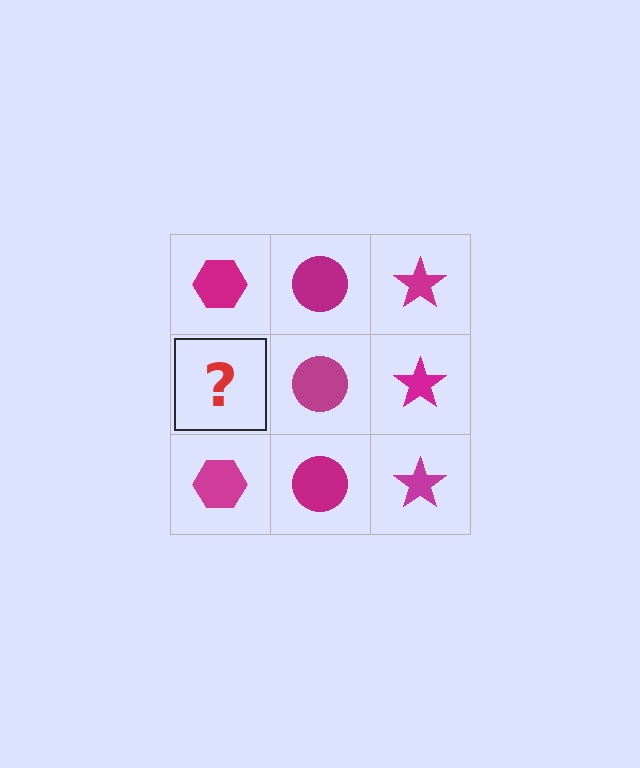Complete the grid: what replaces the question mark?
The question mark should be replaced with a magenta hexagon.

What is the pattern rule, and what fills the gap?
The rule is that each column has a consistent shape. The gap should be filled with a magenta hexagon.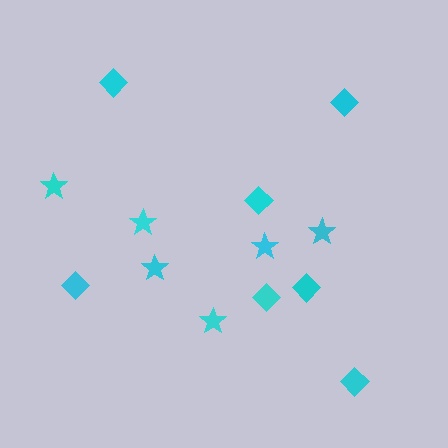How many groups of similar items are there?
There are 2 groups: one group of diamonds (7) and one group of stars (6).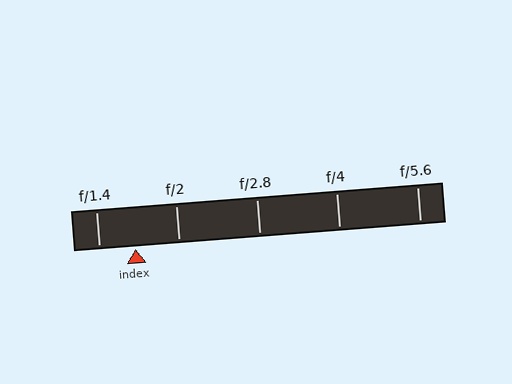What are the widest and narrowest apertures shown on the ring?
The widest aperture shown is f/1.4 and the narrowest is f/5.6.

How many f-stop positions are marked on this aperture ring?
There are 5 f-stop positions marked.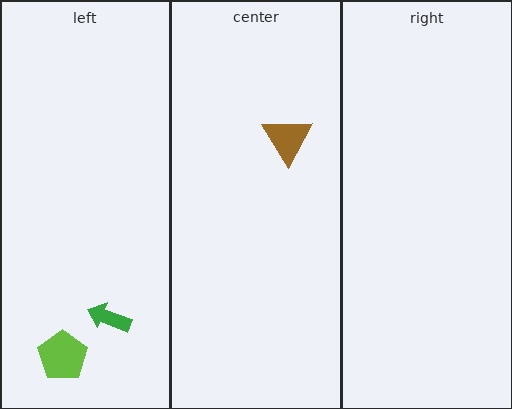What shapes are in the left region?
The green arrow, the lime pentagon.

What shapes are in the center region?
The brown triangle.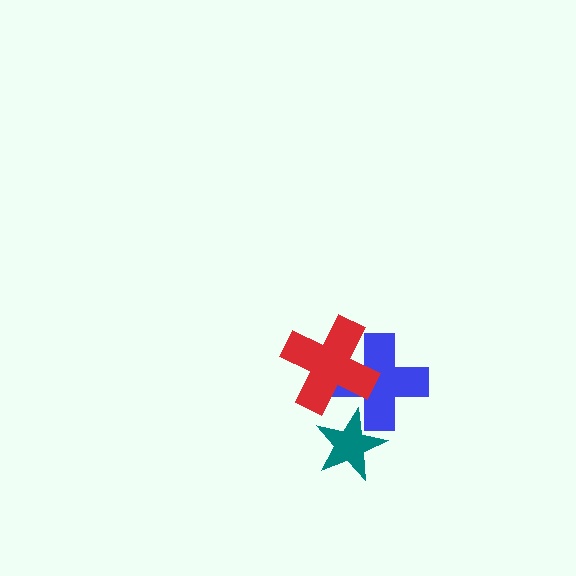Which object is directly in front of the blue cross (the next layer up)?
The red cross is directly in front of the blue cross.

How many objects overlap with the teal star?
1 object overlaps with the teal star.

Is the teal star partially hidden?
No, no other shape covers it.